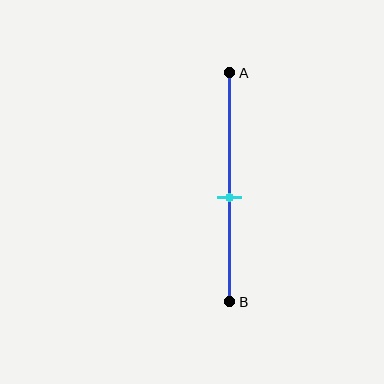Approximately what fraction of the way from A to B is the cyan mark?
The cyan mark is approximately 55% of the way from A to B.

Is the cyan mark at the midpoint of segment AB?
No, the mark is at about 55% from A, not at the 50% midpoint.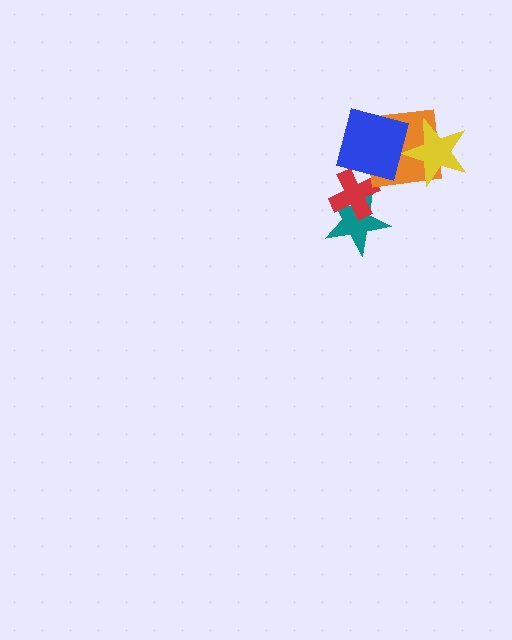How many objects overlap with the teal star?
1 object overlaps with the teal star.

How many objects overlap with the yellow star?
1 object overlaps with the yellow star.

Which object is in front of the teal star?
The red cross is in front of the teal star.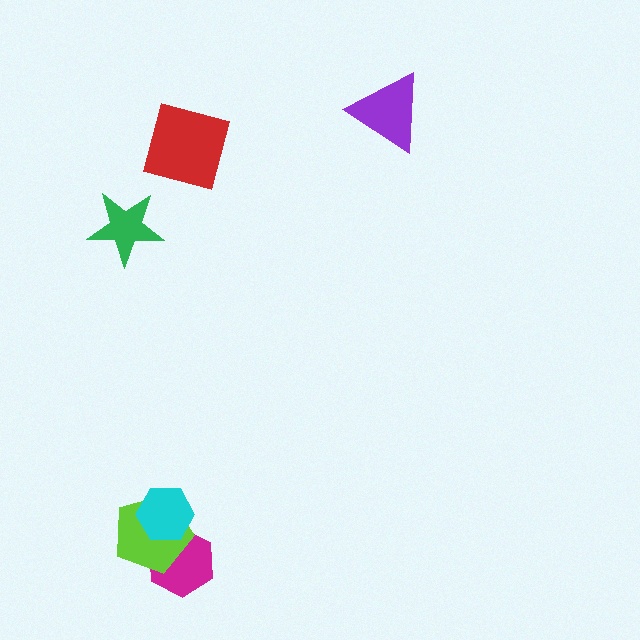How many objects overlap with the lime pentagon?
2 objects overlap with the lime pentagon.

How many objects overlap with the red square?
0 objects overlap with the red square.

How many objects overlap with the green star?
0 objects overlap with the green star.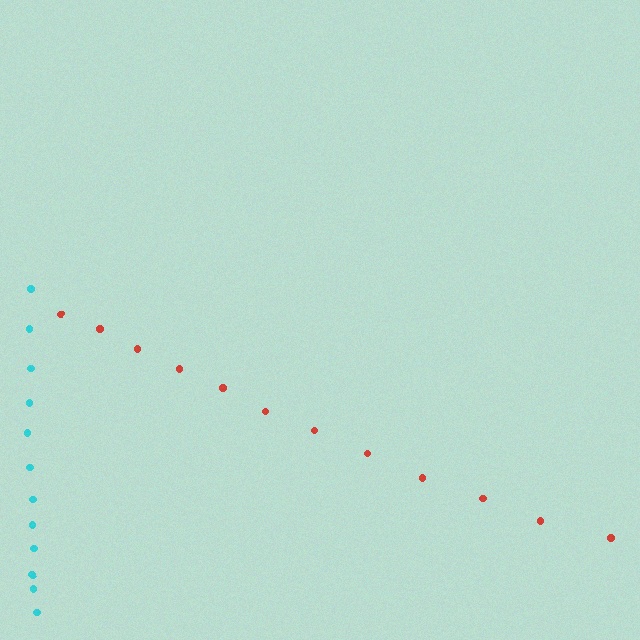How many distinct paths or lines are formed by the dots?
There are 2 distinct paths.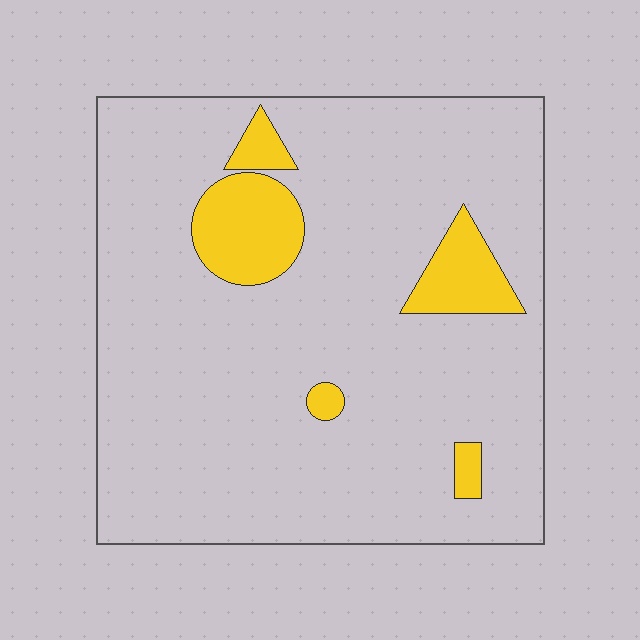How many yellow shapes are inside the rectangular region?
5.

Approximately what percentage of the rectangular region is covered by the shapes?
Approximately 10%.